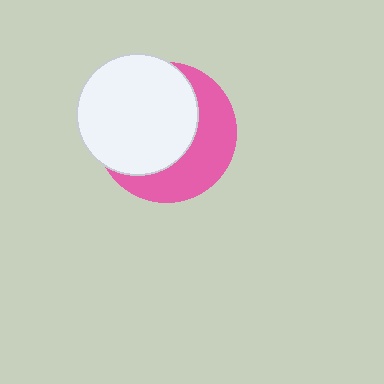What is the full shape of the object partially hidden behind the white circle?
The partially hidden object is a pink circle.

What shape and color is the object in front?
The object in front is a white circle.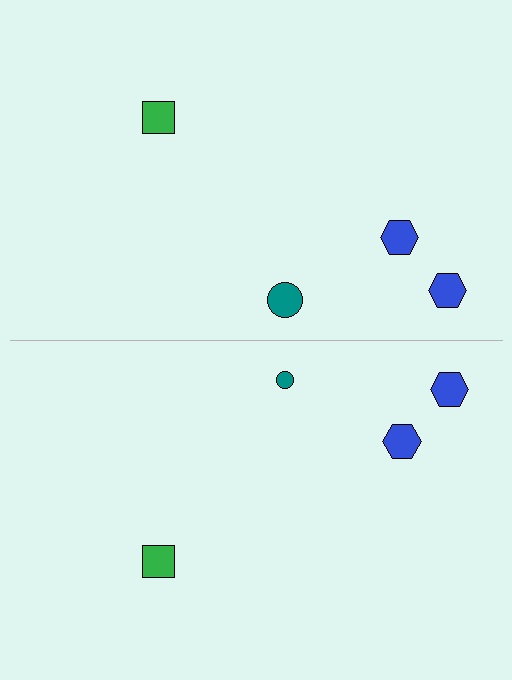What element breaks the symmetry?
The teal circle on the bottom side has a different size than its mirror counterpart.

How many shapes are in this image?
There are 8 shapes in this image.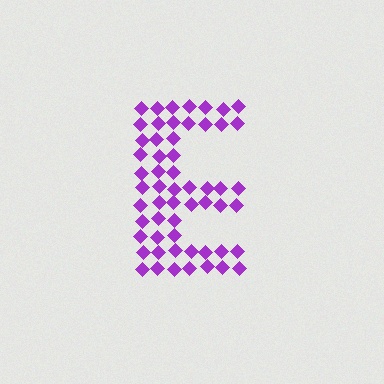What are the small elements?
The small elements are diamonds.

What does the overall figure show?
The overall figure shows the letter E.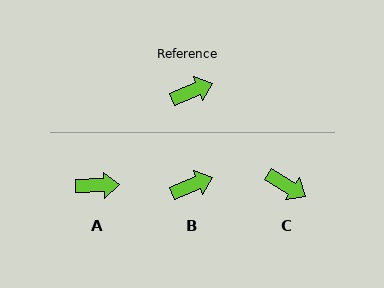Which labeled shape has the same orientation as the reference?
B.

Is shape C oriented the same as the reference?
No, it is off by about 54 degrees.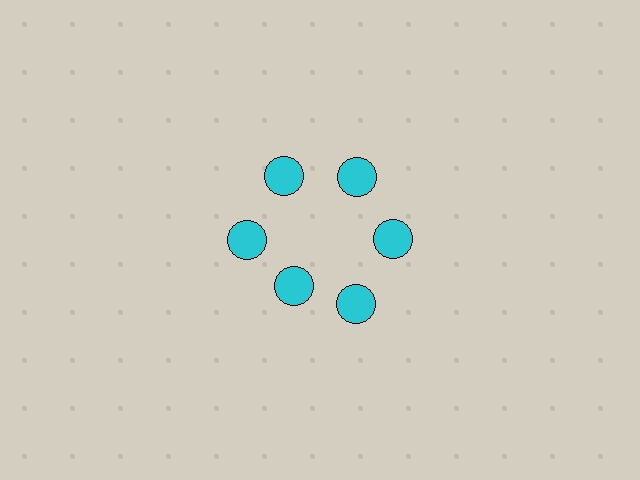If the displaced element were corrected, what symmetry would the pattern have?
It would have 6-fold rotational symmetry — the pattern would map onto itself every 60 degrees.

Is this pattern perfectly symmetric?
No. The 6 cyan circles are arranged in a ring, but one element near the 7 o'clock position is pulled inward toward the center, breaking the 6-fold rotational symmetry.